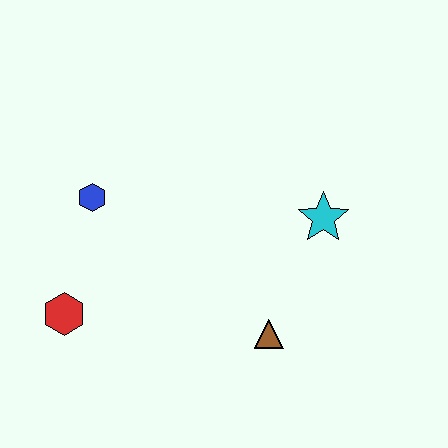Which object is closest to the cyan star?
The brown triangle is closest to the cyan star.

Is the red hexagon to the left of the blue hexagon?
Yes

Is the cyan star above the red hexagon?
Yes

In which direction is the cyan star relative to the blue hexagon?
The cyan star is to the right of the blue hexagon.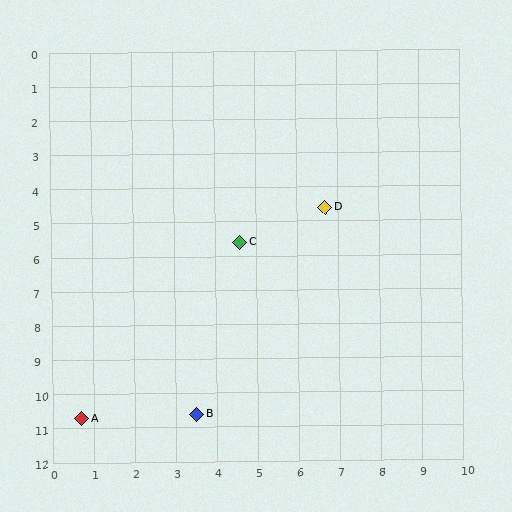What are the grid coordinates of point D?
Point D is at approximately (6.7, 4.6).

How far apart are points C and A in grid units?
Points C and A are about 6.4 grid units apart.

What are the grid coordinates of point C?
Point C is at approximately (4.6, 5.6).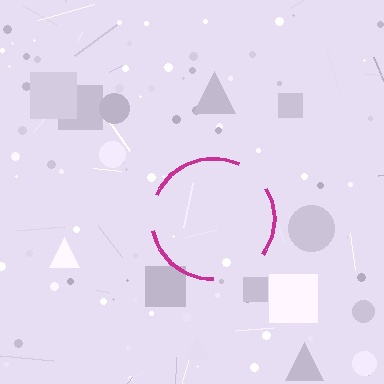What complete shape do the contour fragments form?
The contour fragments form a circle.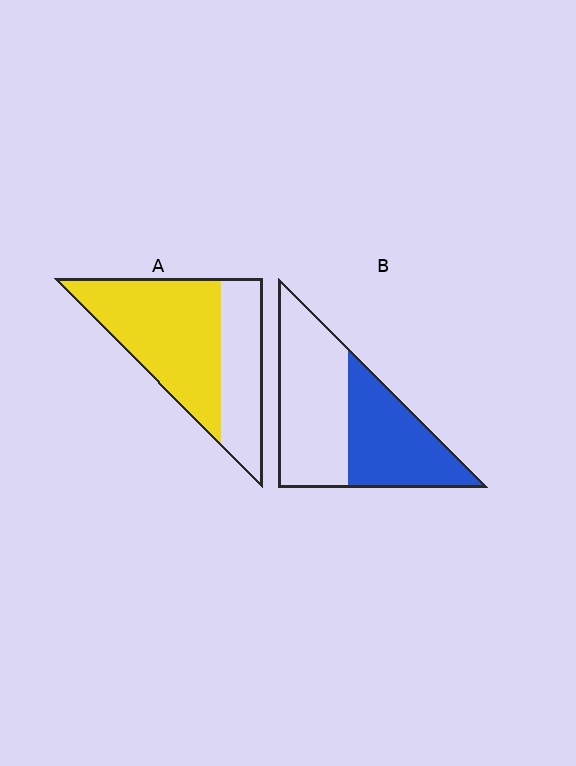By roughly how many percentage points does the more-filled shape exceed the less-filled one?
By roughly 20 percentage points (A over B).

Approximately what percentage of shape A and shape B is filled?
A is approximately 65% and B is approximately 45%.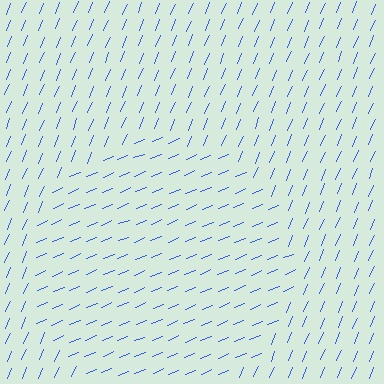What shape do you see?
I see a circle.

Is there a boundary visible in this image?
Yes, there is a texture boundary formed by a change in line orientation.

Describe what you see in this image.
The image is filled with small blue line segments. A circle region in the image has lines oriented differently from the surrounding lines, creating a visible texture boundary.